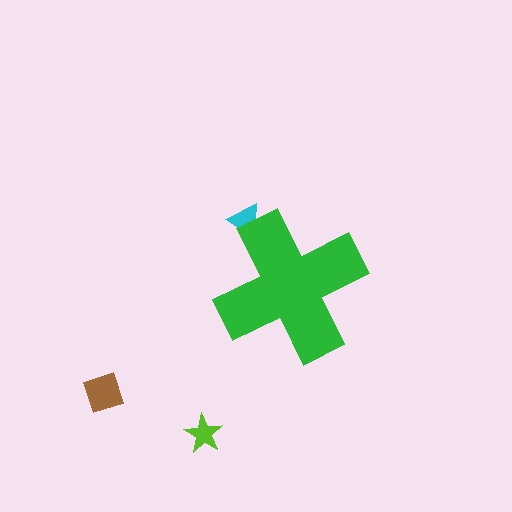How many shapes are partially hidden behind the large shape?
1 shape is partially hidden.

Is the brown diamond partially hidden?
No, the brown diamond is fully visible.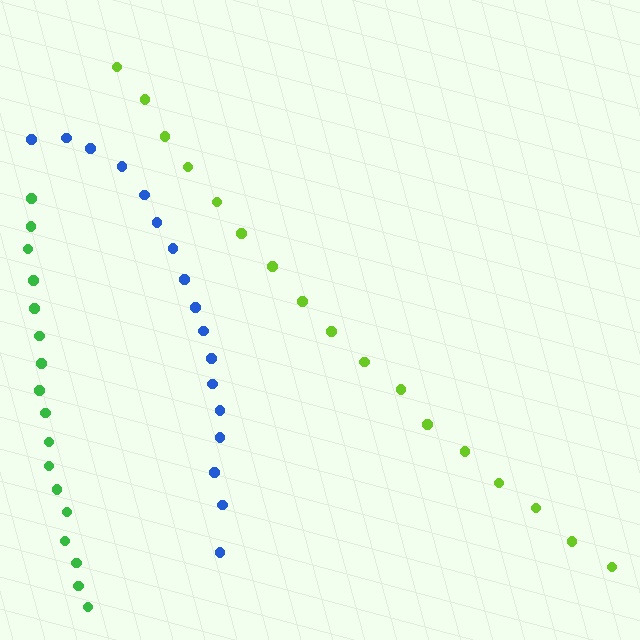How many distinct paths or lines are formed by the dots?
There are 3 distinct paths.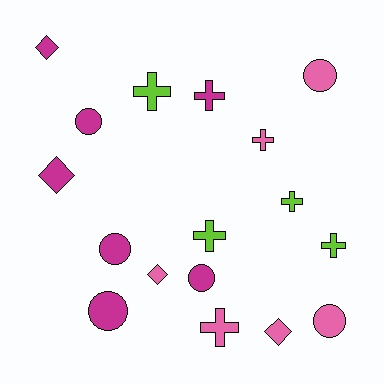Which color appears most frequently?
Magenta, with 7 objects.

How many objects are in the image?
There are 17 objects.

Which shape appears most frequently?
Cross, with 7 objects.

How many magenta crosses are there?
There is 1 magenta cross.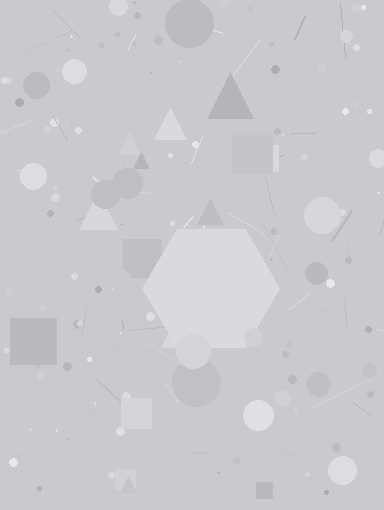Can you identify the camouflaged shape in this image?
The camouflaged shape is a hexagon.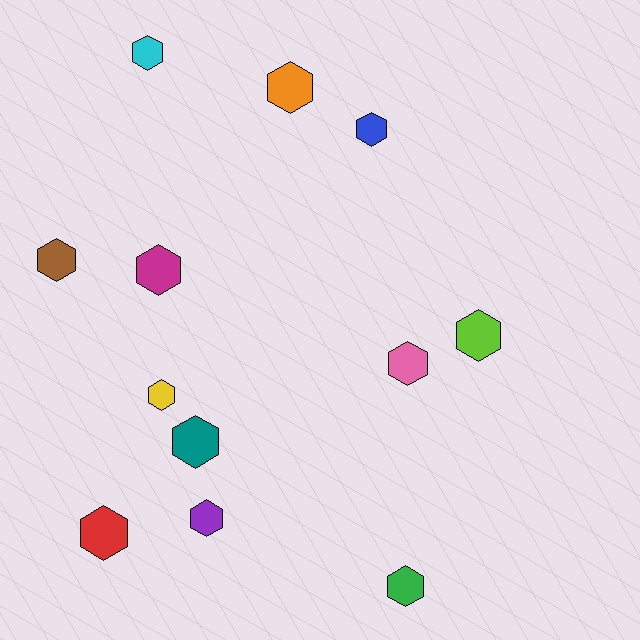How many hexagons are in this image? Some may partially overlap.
There are 12 hexagons.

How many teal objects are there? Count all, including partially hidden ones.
There is 1 teal object.